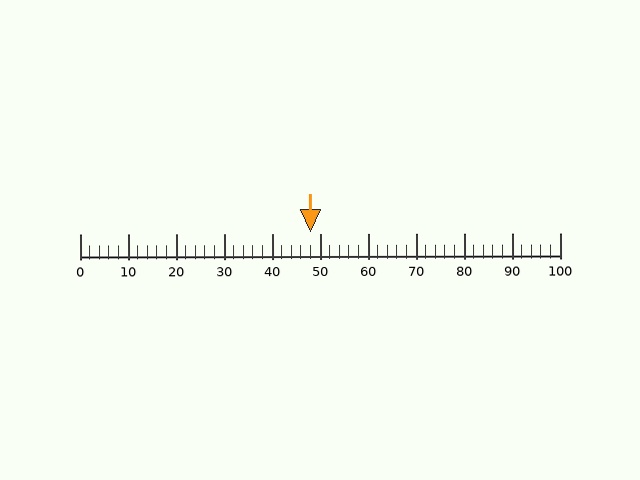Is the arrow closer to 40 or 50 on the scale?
The arrow is closer to 50.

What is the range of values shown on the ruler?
The ruler shows values from 0 to 100.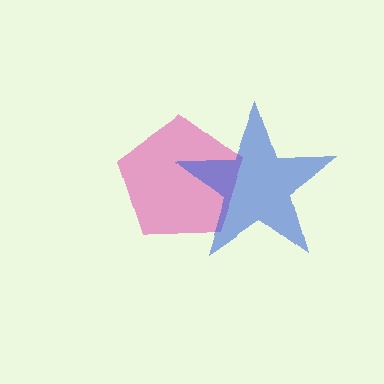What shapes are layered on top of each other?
The layered shapes are: a pink pentagon, a blue star.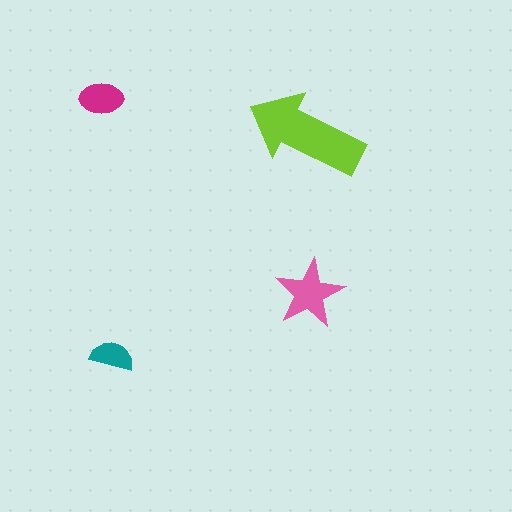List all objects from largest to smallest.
The lime arrow, the pink star, the magenta ellipse, the teal semicircle.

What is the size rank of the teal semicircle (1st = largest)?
4th.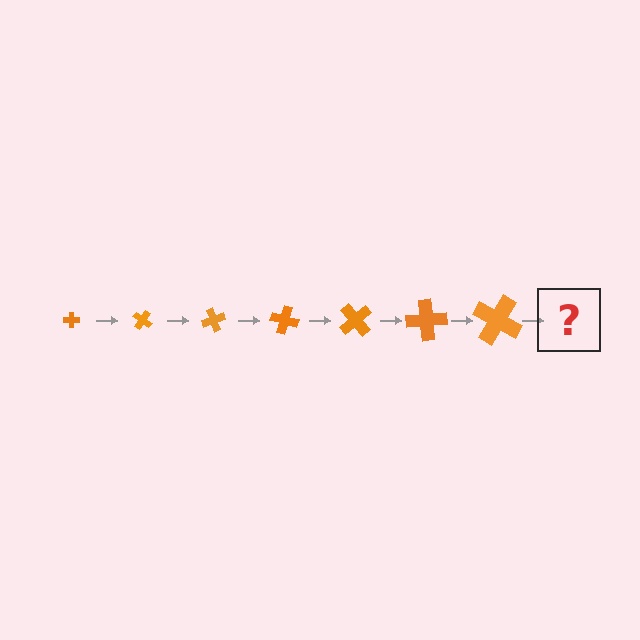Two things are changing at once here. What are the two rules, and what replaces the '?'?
The two rules are that the cross grows larger each step and it rotates 35 degrees each step. The '?' should be a cross, larger than the previous one and rotated 245 degrees from the start.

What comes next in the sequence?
The next element should be a cross, larger than the previous one and rotated 245 degrees from the start.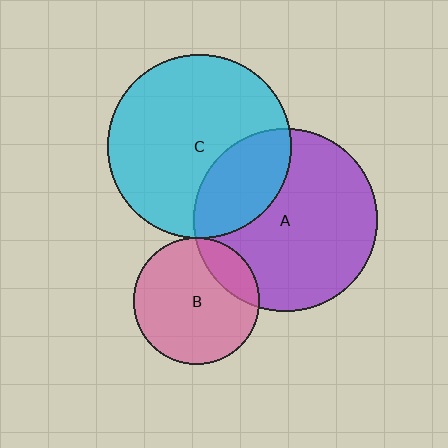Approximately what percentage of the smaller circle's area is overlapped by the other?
Approximately 20%.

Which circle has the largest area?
Circle C (cyan).